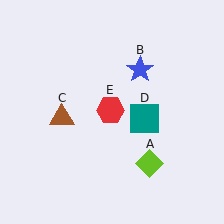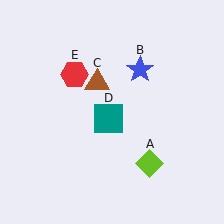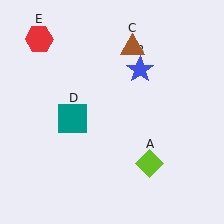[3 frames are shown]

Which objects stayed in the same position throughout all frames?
Lime diamond (object A) and blue star (object B) remained stationary.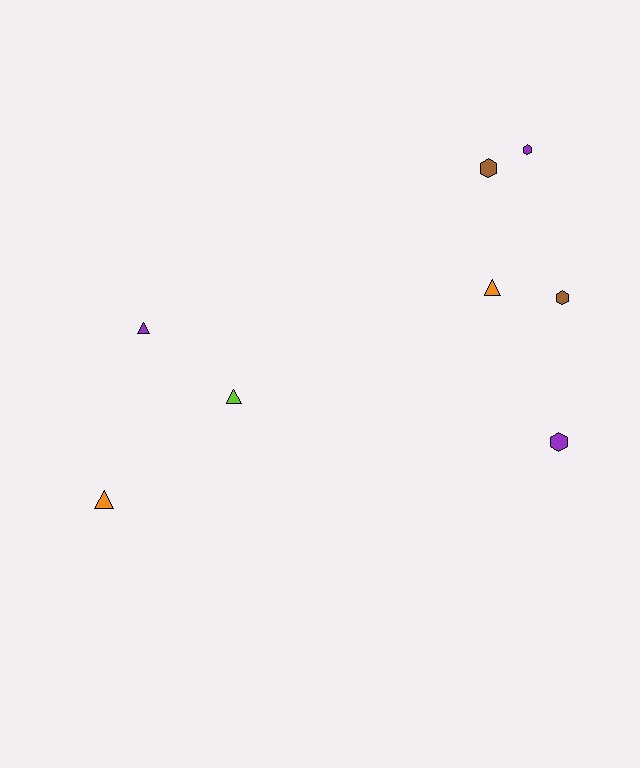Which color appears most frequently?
Purple, with 3 objects.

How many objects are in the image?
There are 8 objects.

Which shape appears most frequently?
Hexagon, with 4 objects.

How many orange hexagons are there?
There are no orange hexagons.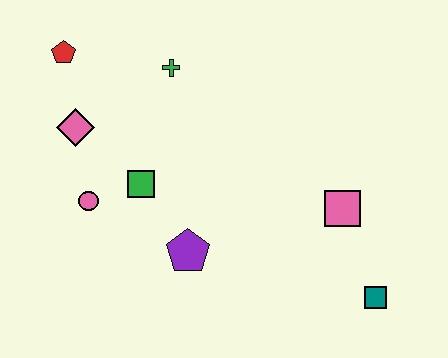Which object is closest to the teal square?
The pink square is closest to the teal square.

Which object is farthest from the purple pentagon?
The red pentagon is farthest from the purple pentagon.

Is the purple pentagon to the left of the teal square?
Yes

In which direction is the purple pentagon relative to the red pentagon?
The purple pentagon is below the red pentagon.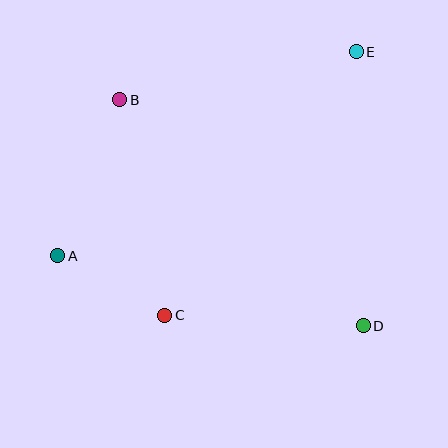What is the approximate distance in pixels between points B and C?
The distance between B and C is approximately 220 pixels.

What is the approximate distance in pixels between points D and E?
The distance between D and E is approximately 274 pixels.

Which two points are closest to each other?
Points A and C are closest to each other.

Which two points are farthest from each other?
Points A and E are farthest from each other.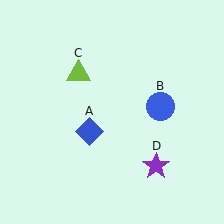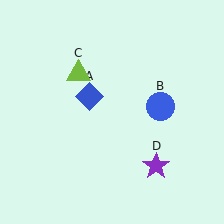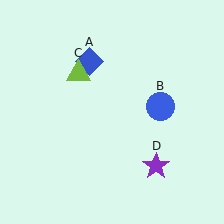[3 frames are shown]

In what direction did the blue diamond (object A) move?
The blue diamond (object A) moved up.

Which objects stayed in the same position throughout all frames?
Blue circle (object B) and lime triangle (object C) and purple star (object D) remained stationary.